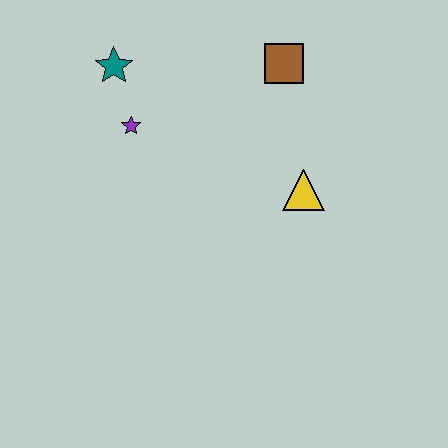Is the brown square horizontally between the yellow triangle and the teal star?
Yes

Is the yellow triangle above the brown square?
No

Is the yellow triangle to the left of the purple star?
No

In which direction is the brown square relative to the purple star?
The brown square is to the right of the purple star.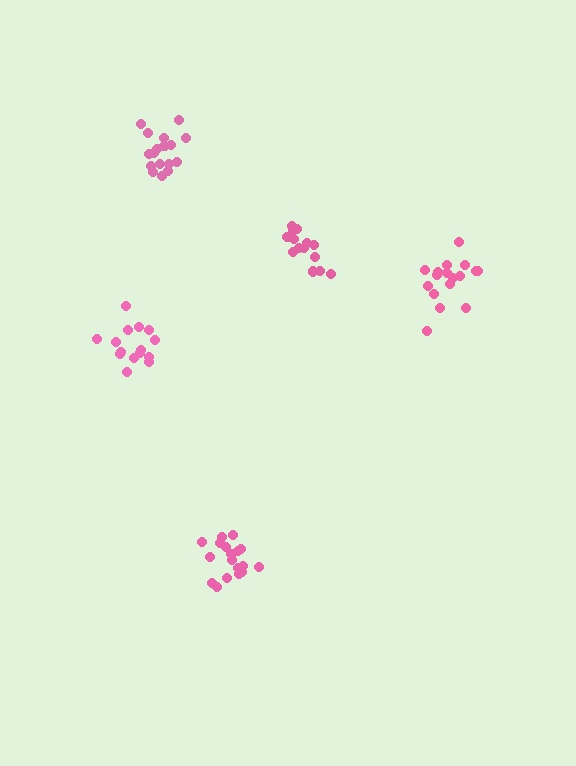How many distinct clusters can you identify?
There are 5 distinct clusters.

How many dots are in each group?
Group 1: 15 dots, Group 2: 18 dots, Group 3: 18 dots, Group 4: 17 dots, Group 5: 15 dots (83 total).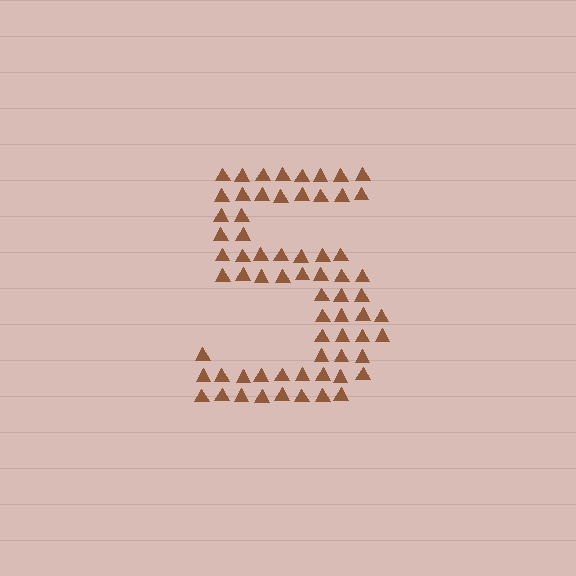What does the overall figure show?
The overall figure shows the digit 5.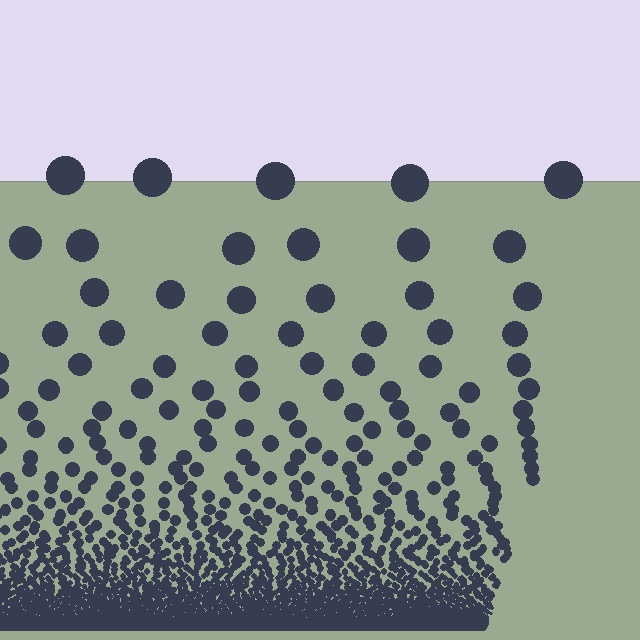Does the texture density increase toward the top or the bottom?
Density increases toward the bottom.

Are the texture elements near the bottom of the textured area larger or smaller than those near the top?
Smaller. The gradient is inverted — elements near the bottom are smaller and denser.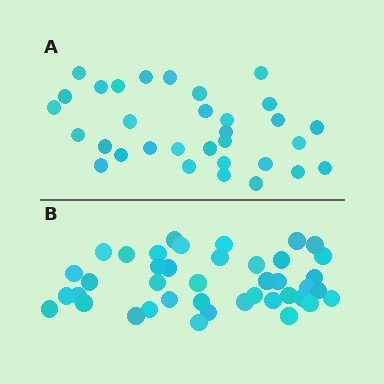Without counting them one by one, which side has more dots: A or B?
Region B (the bottom region) has more dots.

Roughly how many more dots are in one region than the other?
Region B has roughly 8 or so more dots than region A.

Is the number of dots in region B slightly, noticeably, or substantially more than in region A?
Region B has noticeably more, but not dramatically so. The ratio is roughly 1.3 to 1.